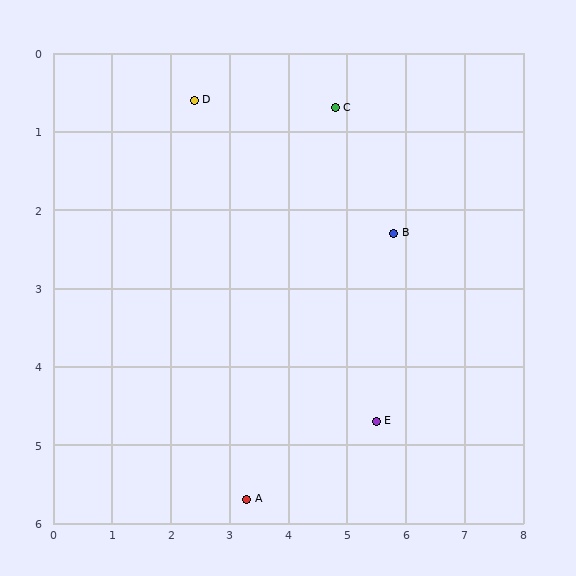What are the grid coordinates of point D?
Point D is at approximately (2.4, 0.6).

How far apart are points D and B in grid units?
Points D and B are about 3.8 grid units apart.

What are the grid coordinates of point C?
Point C is at approximately (4.8, 0.7).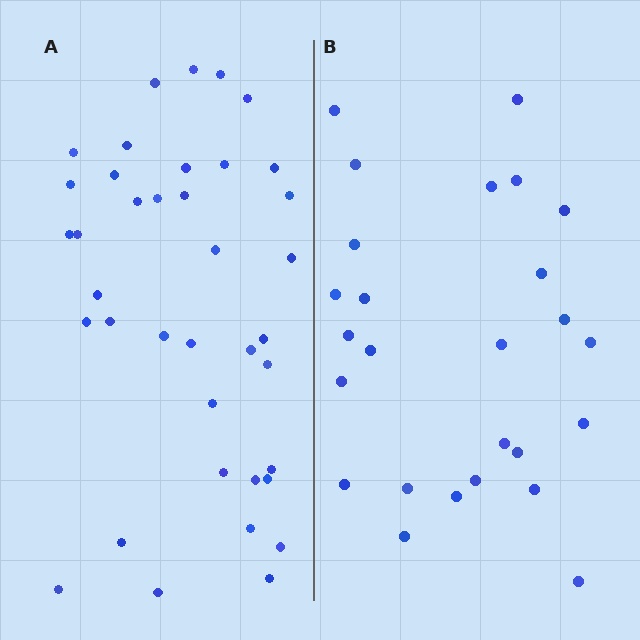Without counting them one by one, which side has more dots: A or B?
Region A (the left region) has more dots.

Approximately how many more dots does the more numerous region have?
Region A has roughly 12 or so more dots than region B.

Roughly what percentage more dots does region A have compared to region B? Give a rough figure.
About 45% more.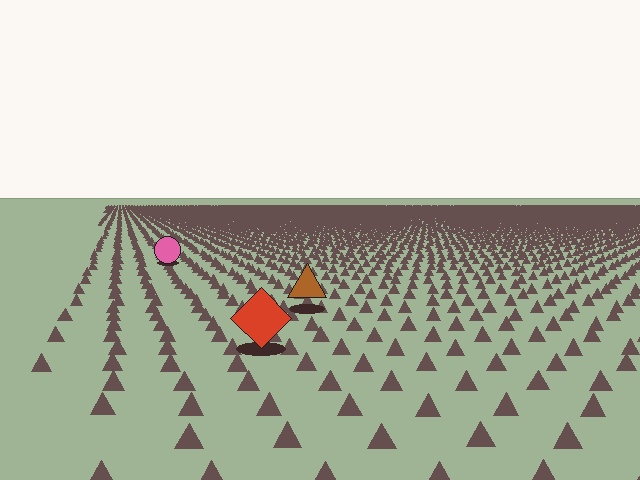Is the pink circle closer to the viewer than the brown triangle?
No. The brown triangle is closer — you can tell from the texture gradient: the ground texture is coarser near it.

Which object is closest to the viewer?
The red diamond is closest. The texture marks near it are larger and more spread out.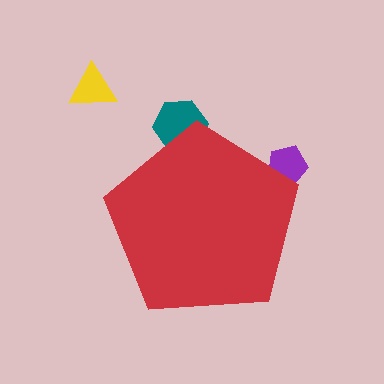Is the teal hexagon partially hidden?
Yes, the teal hexagon is partially hidden behind the red pentagon.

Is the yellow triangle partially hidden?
No, the yellow triangle is fully visible.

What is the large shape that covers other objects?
A red pentagon.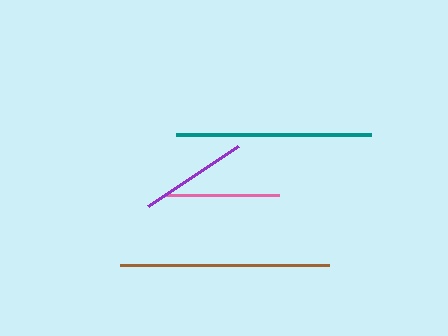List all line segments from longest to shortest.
From longest to shortest: brown, teal, pink, purple.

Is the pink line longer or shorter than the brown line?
The brown line is longer than the pink line.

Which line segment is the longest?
The brown line is the longest at approximately 209 pixels.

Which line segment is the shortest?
The purple line is the shortest at approximately 109 pixels.